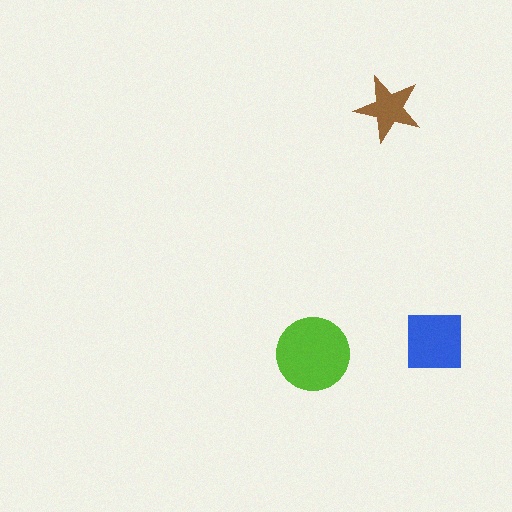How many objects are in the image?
There are 3 objects in the image.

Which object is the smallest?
The brown star.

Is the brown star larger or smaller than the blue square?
Smaller.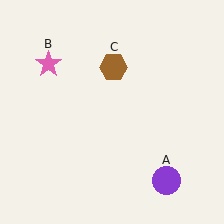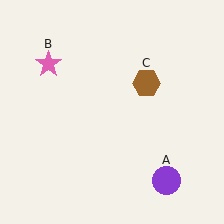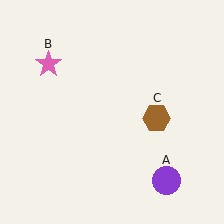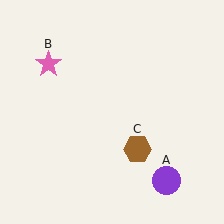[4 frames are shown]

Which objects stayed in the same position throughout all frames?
Purple circle (object A) and pink star (object B) remained stationary.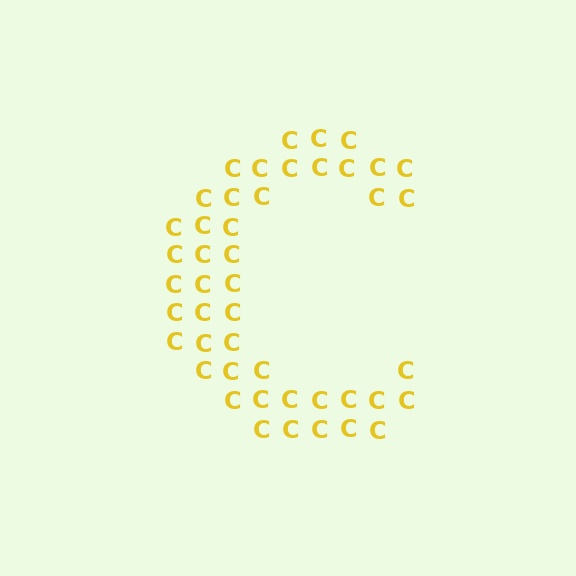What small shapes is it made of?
It is made of small letter C's.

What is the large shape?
The large shape is the letter C.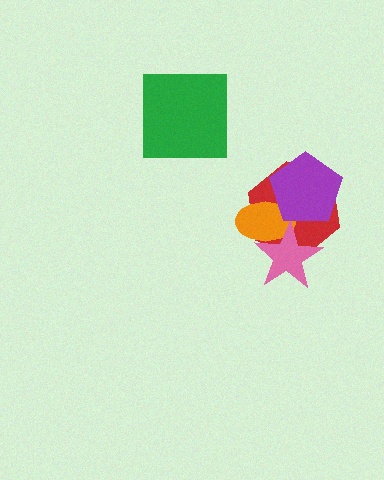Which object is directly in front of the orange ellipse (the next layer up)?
The pink star is directly in front of the orange ellipse.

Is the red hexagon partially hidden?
Yes, it is partially covered by another shape.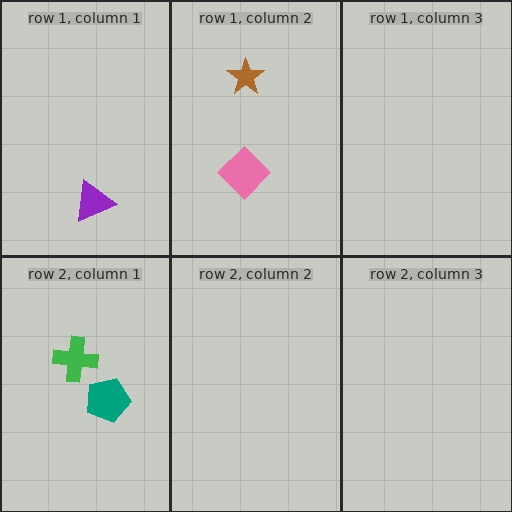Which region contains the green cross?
The row 2, column 1 region.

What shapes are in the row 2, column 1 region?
The teal pentagon, the green cross.